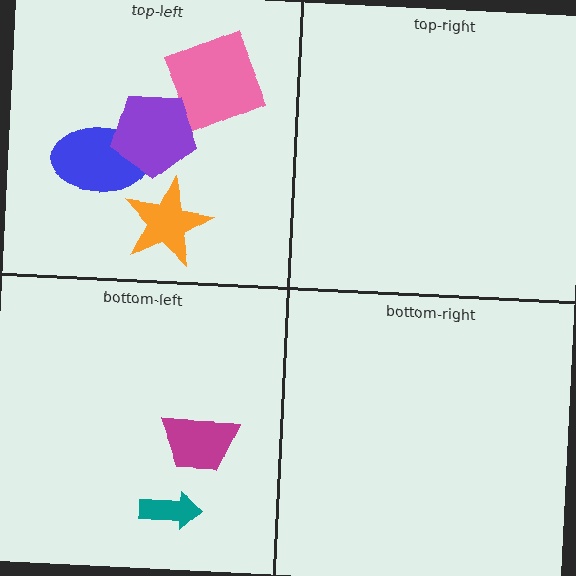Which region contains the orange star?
The top-left region.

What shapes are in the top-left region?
The pink square, the orange star, the blue ellipse, the purple pentagon.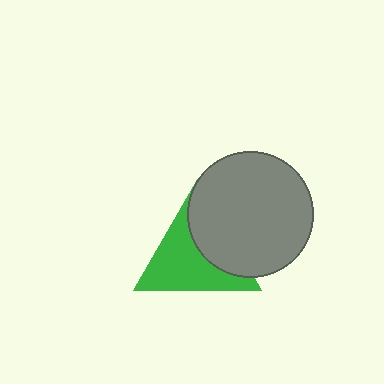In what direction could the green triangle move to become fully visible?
The green triangle could move left. That would shift it out from behind the gray circle entirely.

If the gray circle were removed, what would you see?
You would see the complete green triangle.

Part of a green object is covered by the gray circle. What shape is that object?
It is a triangle.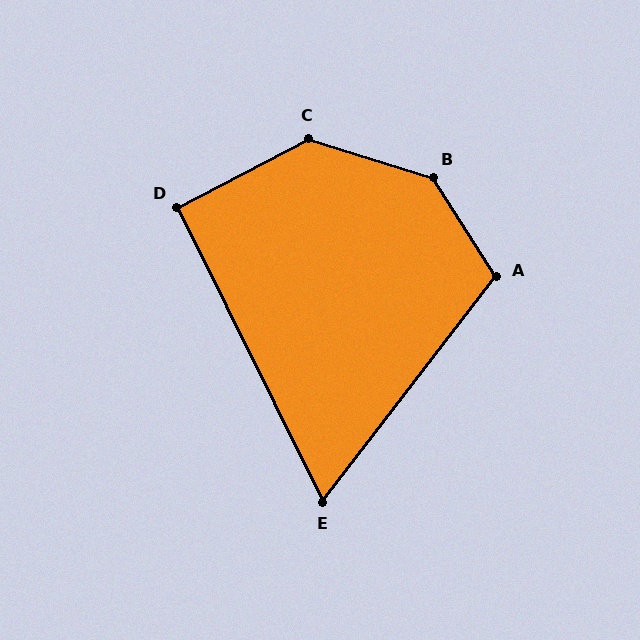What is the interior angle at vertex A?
Approximately 110 degrees (obtuse).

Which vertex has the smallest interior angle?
E, at approximately 64 degrees.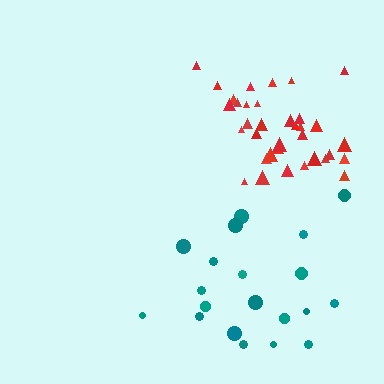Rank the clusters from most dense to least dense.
red, teal.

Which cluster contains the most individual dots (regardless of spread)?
Red (35).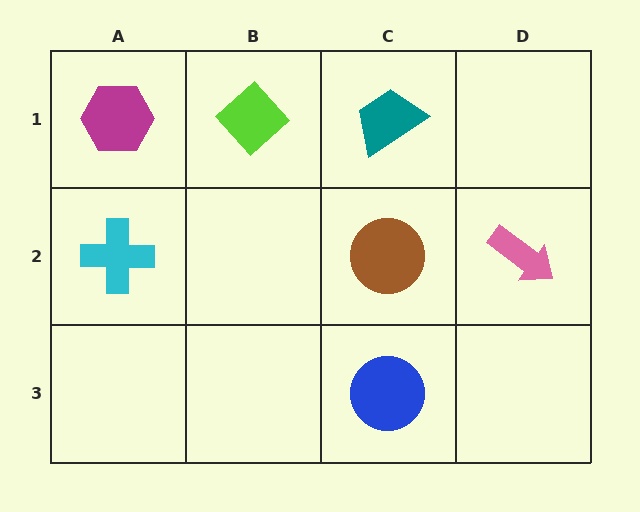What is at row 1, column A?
A magenta hexagon.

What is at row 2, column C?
A brown circle.